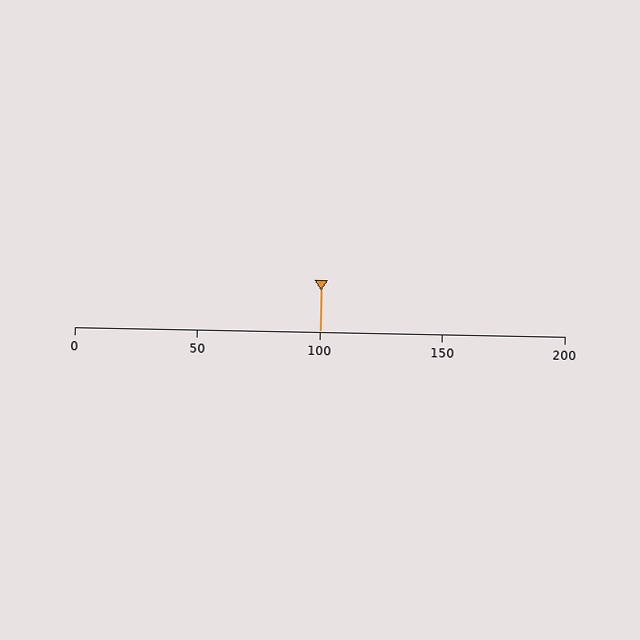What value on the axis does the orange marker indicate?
The marker indicates approximately 100.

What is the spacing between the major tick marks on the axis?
The major ticks are spaced 50 apart.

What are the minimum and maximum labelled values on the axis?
The axis runs from 0 to 200.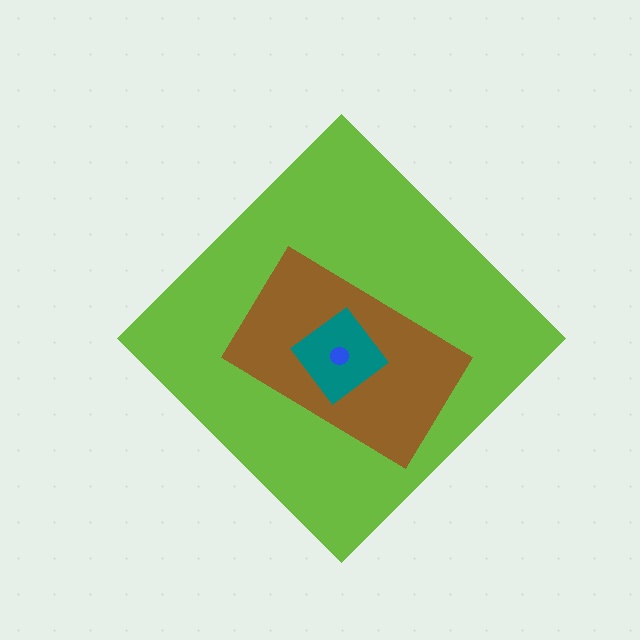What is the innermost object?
The blue circle.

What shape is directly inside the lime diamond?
The brown rectangle.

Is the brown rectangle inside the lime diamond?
Yes.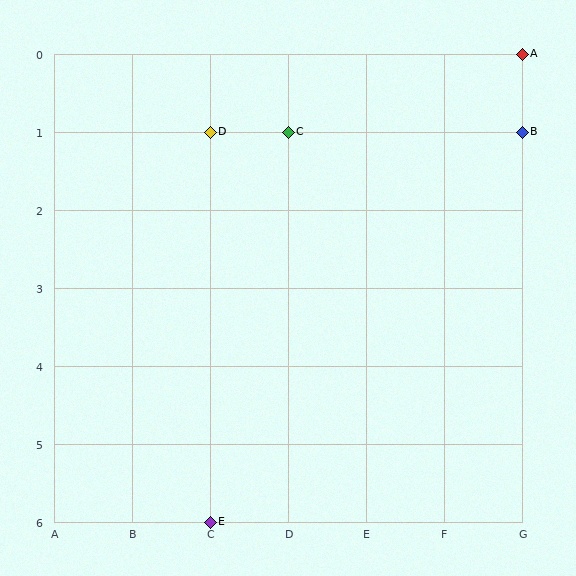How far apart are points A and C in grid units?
Points A and C are 3 columns and 1 row apart (about 3.2 grid units diagonally).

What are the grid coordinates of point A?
Point A is at grid coordinates (G, 0).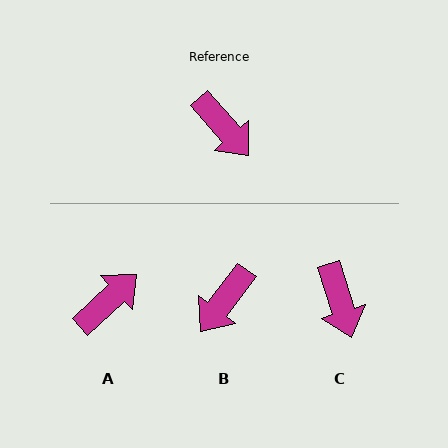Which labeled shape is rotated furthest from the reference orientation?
A, about 92 degrees away.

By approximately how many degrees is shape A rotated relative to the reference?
Approximately 92 degrees counter-clockwise.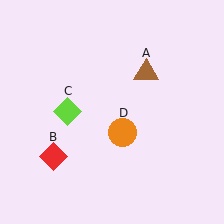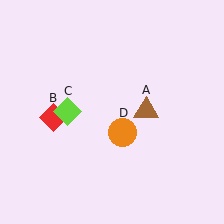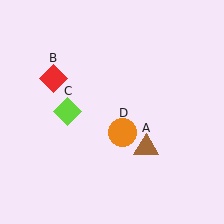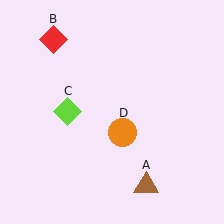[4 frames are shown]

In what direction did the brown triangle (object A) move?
The brown triangle (object A) moved down.